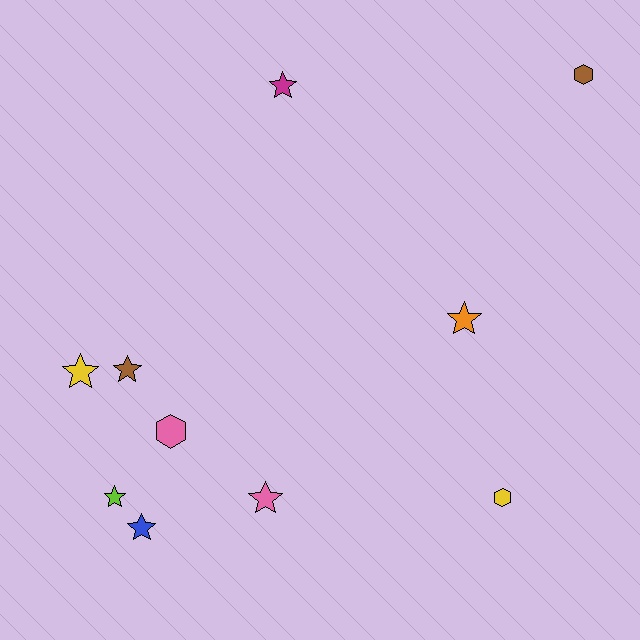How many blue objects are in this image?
There is 1 blue object.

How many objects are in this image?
There are 10 objects.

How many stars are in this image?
There are 7 stars.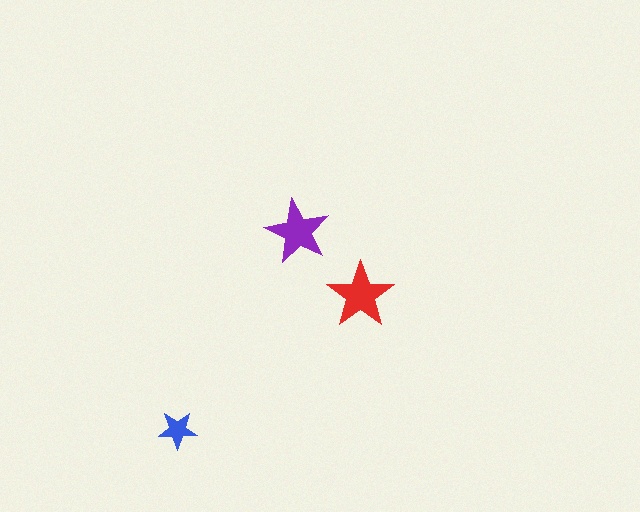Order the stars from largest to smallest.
the red one, the purple one, the blue one.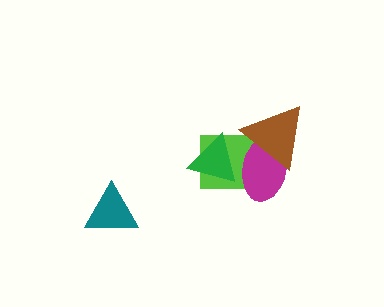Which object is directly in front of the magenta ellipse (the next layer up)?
The green triangle is directly in front of the magenta ellipse.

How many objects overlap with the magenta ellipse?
3 objects overlap with the magenta ellipse.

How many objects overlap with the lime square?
3 objects overlap with the lime square.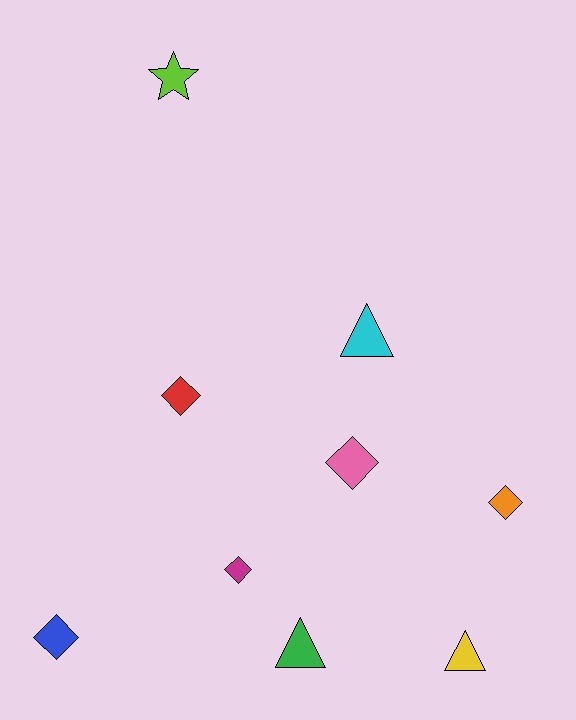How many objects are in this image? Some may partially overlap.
There are 9 objects.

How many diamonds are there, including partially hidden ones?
There are 5 diamonds.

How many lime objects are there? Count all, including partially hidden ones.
There is 1 lime object.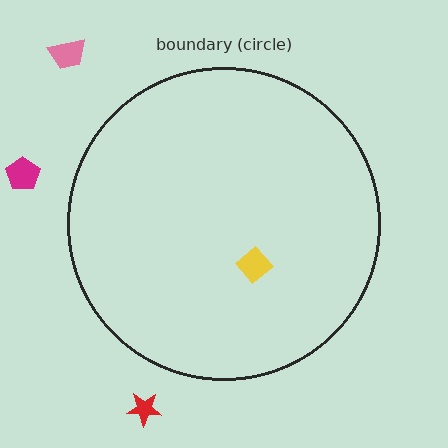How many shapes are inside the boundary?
1 inside, 3 outside.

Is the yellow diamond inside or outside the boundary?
Inside.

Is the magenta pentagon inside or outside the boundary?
Outside.